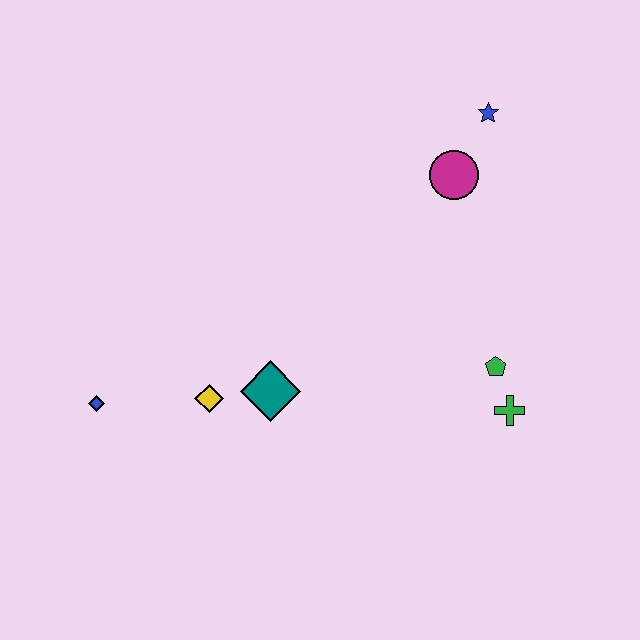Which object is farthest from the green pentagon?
The blue diamond is farthest from the green pentagon.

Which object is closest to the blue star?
The magenta circle is closest to the blue star.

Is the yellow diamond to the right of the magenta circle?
No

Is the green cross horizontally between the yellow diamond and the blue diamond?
No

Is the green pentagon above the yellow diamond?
Yes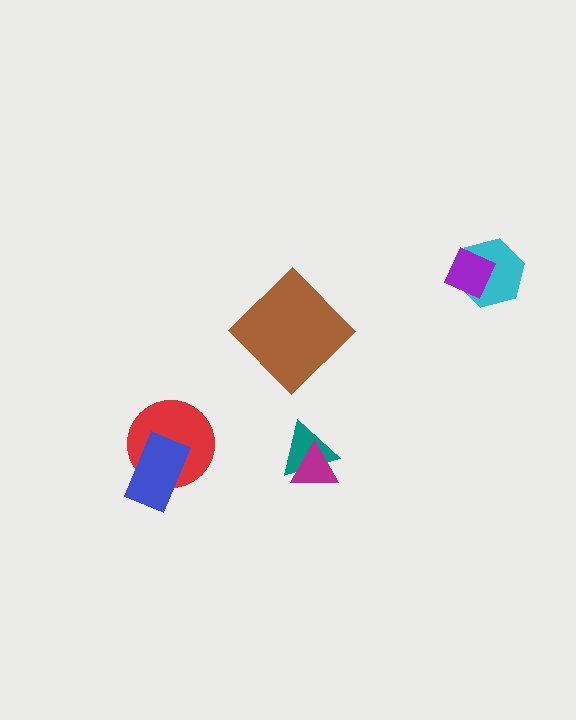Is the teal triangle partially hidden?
Yes, it is partially covered by another shape.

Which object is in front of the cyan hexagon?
The purple diamond is in front of the cyan hexagon.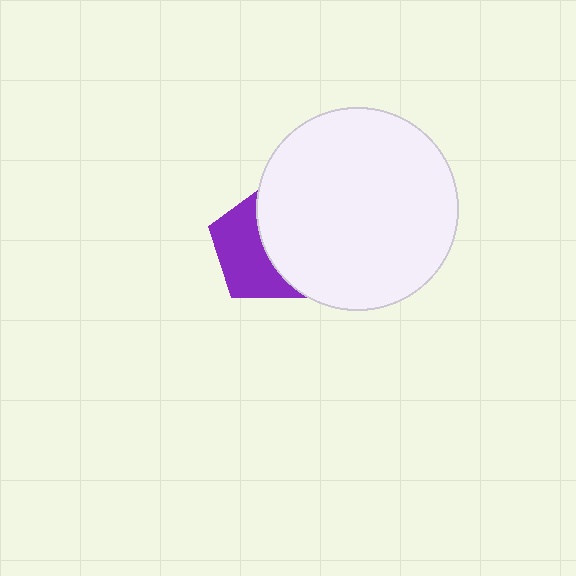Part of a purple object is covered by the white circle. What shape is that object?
It is a pentagon.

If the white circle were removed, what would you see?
You would see the complete purple pentagon.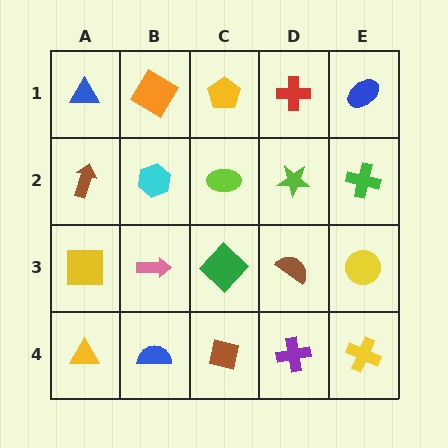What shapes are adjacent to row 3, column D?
A lime star (row 2, column D), a purple cross (row 4, column D), a green diamond (row 3, column C), a yellow circle (row 3, column E).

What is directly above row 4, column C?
A green diamond.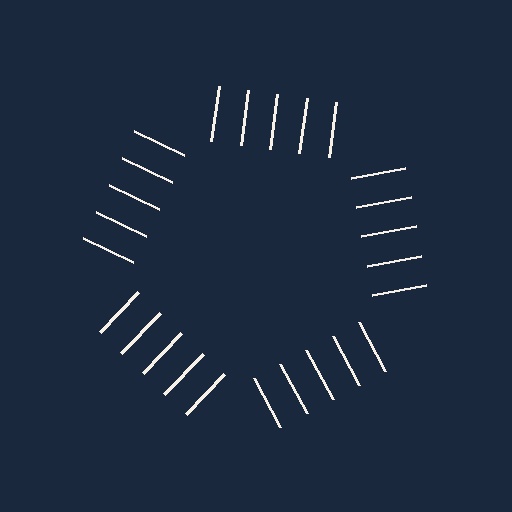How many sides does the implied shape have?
5 sides — the line-ends trace a pentagon.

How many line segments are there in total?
25 — 5 along each of the 5 edges.